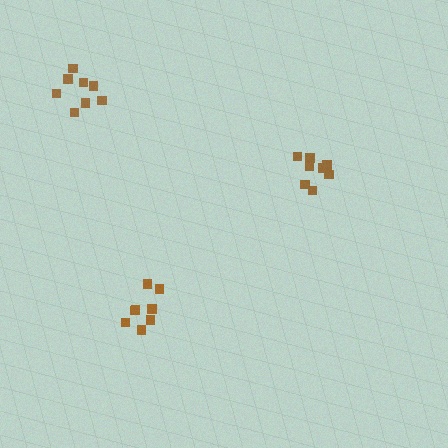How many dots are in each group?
Group 1: 8 dots, Group 2: 8 dots, Group 3: 8 dots (24 total).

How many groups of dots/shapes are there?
There are 3 groups.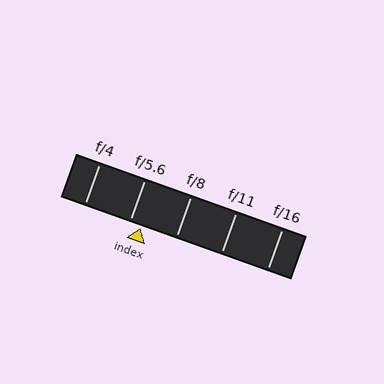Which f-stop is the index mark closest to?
The index mark is closest to f/5.6.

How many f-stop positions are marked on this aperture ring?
There are 5 f-stop positions marked.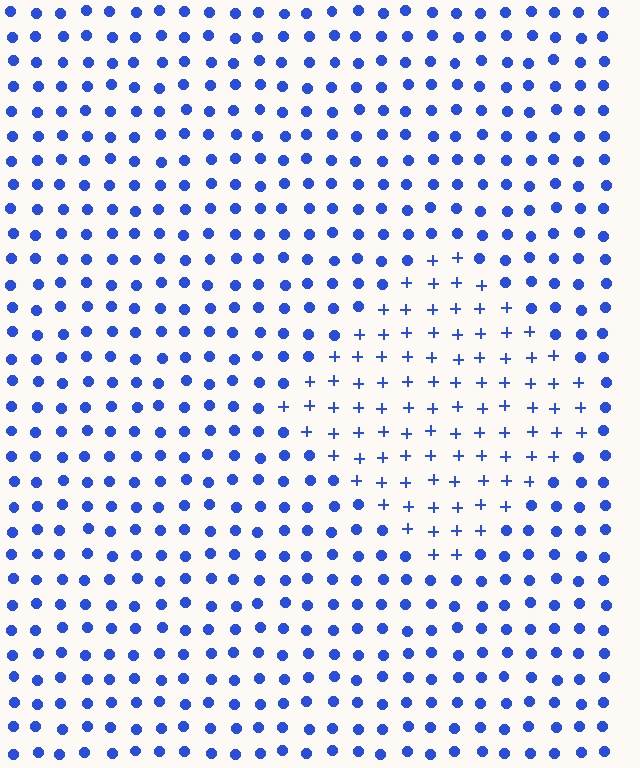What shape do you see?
I see a diamond.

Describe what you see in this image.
The image is filled with small blue elements arranged in a uniform grid. A diamond-shaped region contains plus signs, while the surrounding area contains circles. The boundary is defined purely by the change in element shape.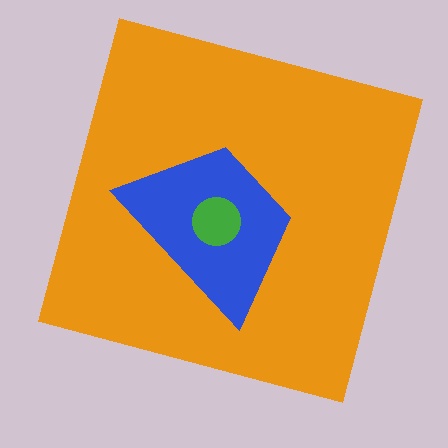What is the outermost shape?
The orange square.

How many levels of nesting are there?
3.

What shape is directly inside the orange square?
The blue trapezoid.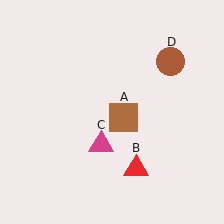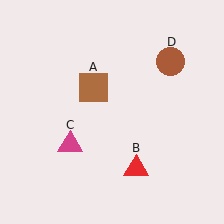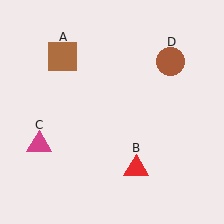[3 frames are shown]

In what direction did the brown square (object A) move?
The brown square (object A) moved up and to the left.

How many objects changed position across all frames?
2 objects changed position: brown square (object A), magenta triangle (object C).